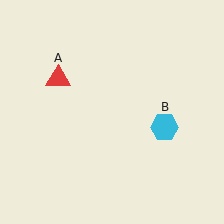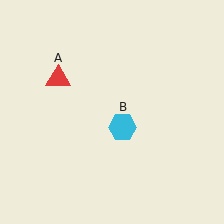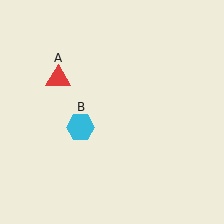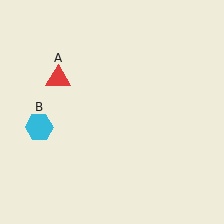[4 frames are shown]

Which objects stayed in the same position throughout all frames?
Red triangle (object A) remained stationary.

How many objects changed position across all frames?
1 object changed position: cyan hexagon (object B).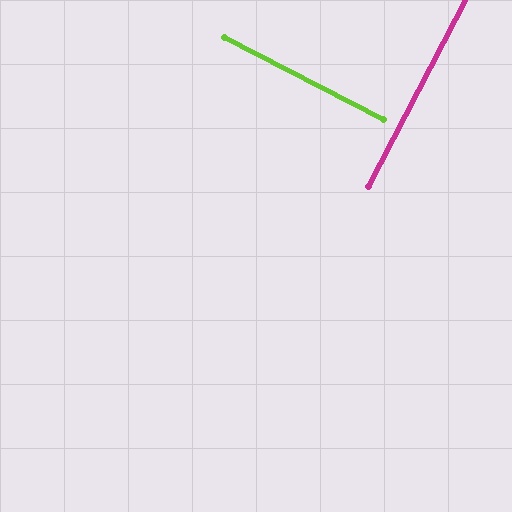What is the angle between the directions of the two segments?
Approximately 90 degrees.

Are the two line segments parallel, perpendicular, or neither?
Perpendicular — they meet at approximately 90°.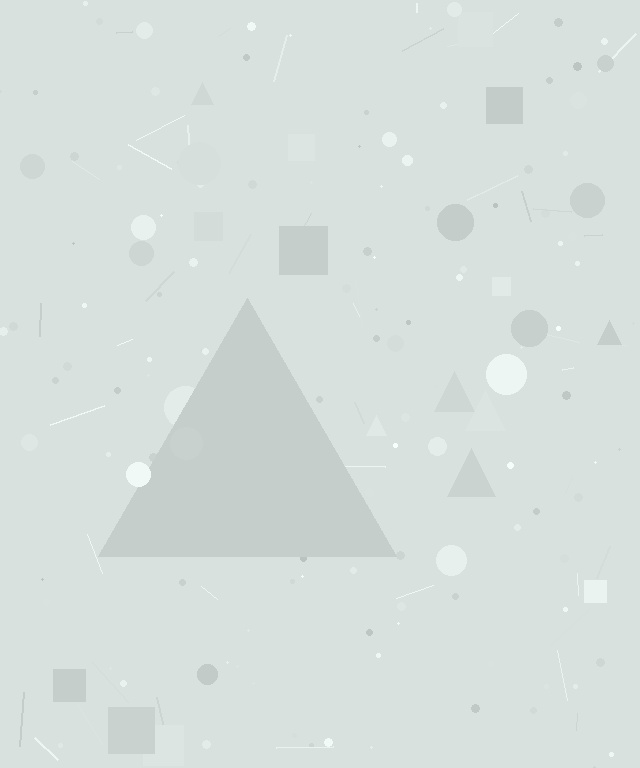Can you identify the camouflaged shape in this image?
The camouflaged shape is a triangle.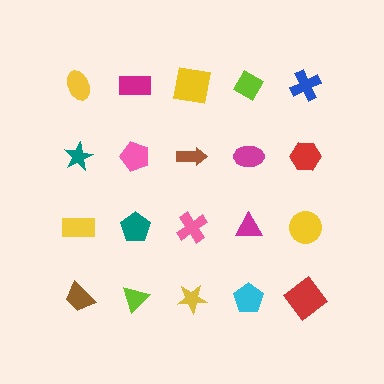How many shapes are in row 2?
5 shapes.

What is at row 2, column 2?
A pink pentagon.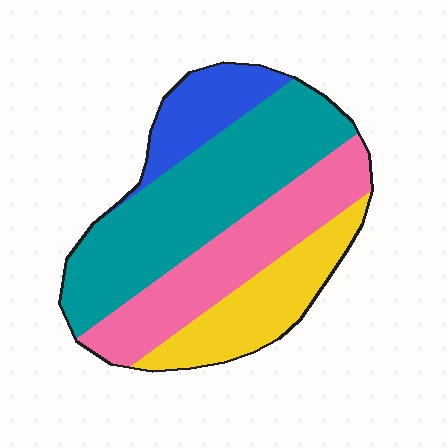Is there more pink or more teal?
Teal.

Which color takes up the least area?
Blue, at roughly 15%.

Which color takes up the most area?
Teal, at roughly 40%.